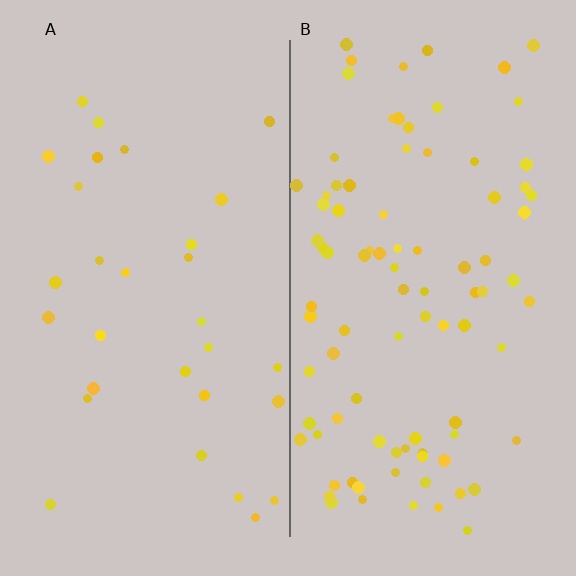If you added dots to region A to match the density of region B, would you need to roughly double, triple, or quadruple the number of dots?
Approximately triple.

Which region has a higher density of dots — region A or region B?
B (the right).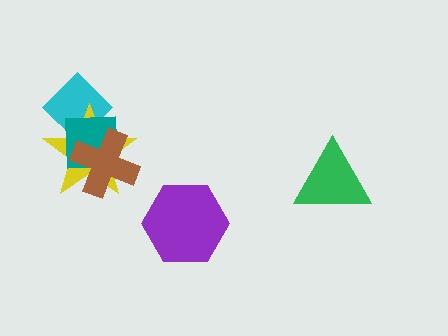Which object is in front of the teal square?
The brown cross is in front of the teal square.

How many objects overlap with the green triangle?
0 objects overlap with the green triangle.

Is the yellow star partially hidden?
Yes, it is partially covered by another shape.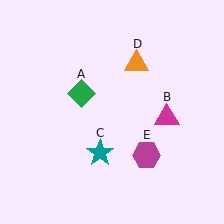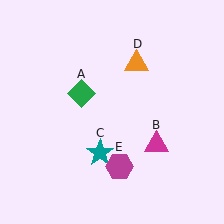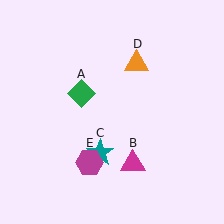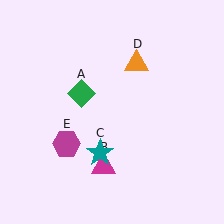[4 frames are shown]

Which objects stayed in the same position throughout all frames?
Green diamond (object A) and teal star (object C) and orange triangle (object D) remained stationary.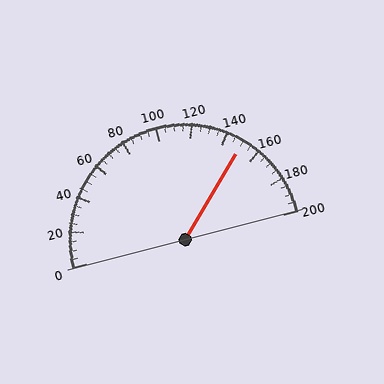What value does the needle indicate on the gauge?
The needle indicates approximately 150.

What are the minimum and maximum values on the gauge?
The gauge ranges from 0 to 200.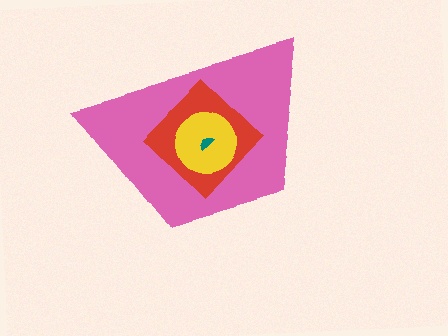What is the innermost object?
The teal semicircle.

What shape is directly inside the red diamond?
The yellow circle.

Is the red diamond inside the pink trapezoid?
Yes.